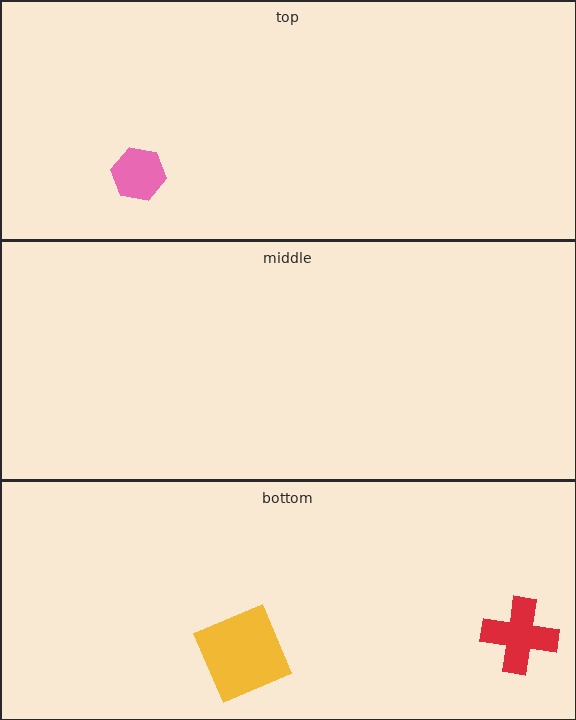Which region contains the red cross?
The bottom region.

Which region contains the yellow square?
The bottom region.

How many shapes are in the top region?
1.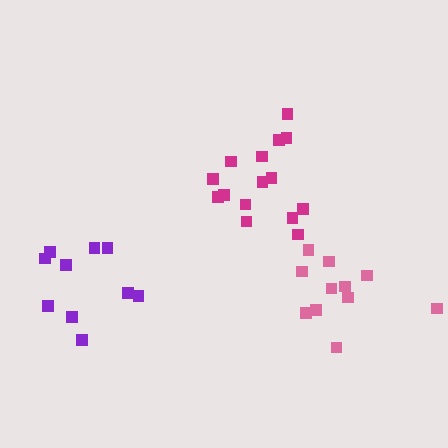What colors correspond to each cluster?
The clusters are colored: purple, magenta, pink.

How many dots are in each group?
Group 1: 10 dots, Group 2: 15 dots, Group 3: 11 dots (36 total).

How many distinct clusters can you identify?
There are 3 distinct clusters.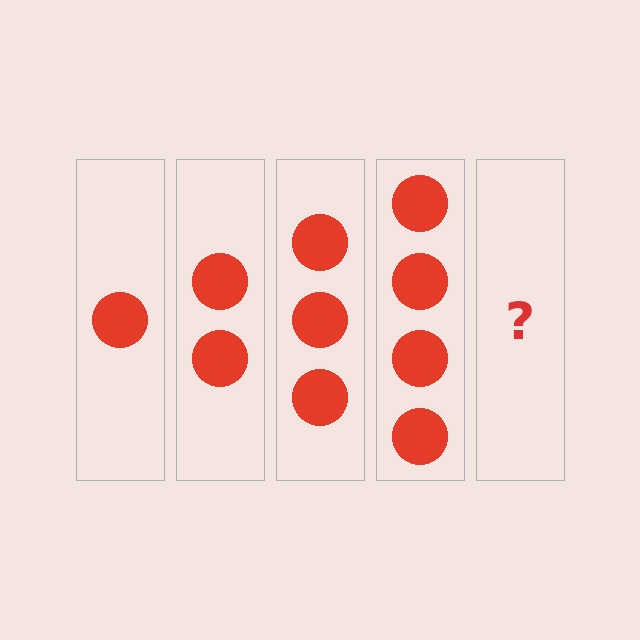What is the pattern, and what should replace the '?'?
The pattern is that each step adds one more circle. The '?' should be 5 circles.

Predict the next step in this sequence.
The next step is 5 circles.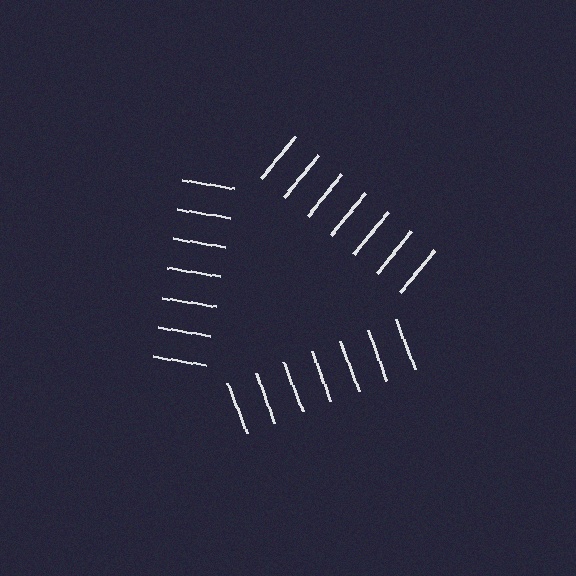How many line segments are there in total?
21 — 7 along each of the 3 edges.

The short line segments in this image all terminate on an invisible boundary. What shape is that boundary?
An illusory triangle — the line segments terminate on its edges but no continuous stroke is drawn.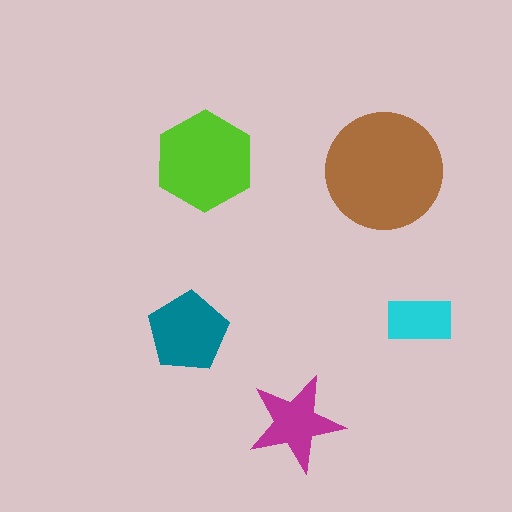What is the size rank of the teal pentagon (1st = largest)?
3rd.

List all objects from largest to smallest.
The brown circle, the lime hexagon, the teal pentagon, the magenta star, the cyan rectangle.